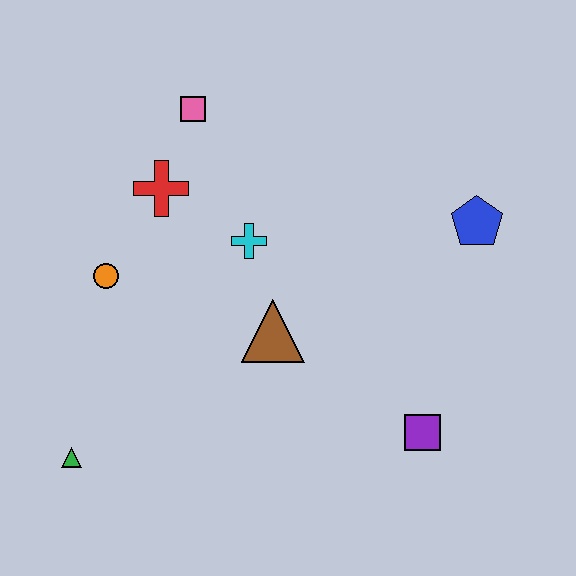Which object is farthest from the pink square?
The purple square is farthest from the pink square.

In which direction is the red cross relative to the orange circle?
The red cross is above the orange circle.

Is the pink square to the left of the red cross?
No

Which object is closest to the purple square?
The brown triangle is closest to the purple square.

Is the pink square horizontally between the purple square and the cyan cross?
No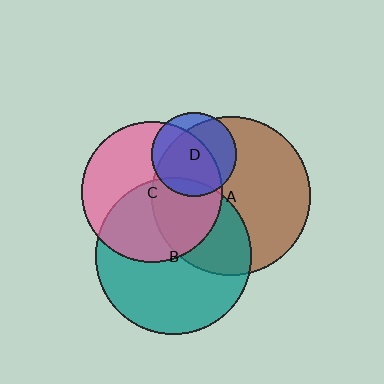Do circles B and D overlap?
Yes.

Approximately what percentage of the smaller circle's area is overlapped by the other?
Approximately 10%.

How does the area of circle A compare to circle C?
Approximately 1.3 times.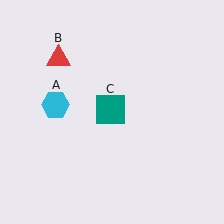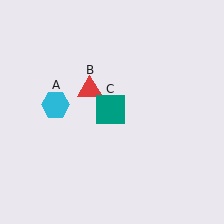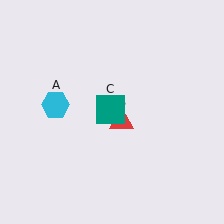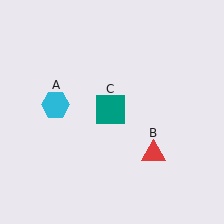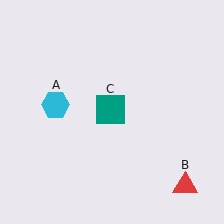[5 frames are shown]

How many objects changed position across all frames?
1 object changed position: red triangle (object B).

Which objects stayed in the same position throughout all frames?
Cyan hexagon (object A) and teal square (object C) remained stationary.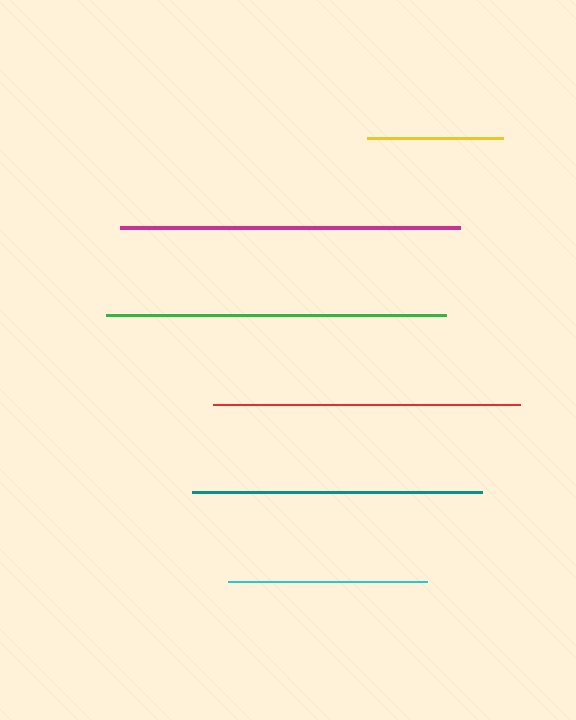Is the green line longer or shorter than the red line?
The green line is longer than the red line.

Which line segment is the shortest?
The yellow line is the shortest at approximately 135 pixels.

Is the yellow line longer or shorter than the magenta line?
The magenta line is longer than the yellow line.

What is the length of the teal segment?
The teal segment is approximately 290 pixels long.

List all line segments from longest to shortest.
From longest to shortest: magenta, green, red, teal, cyan, yellow.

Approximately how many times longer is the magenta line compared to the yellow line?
The magenta line is approximately 2.5 times the length of the yellow line.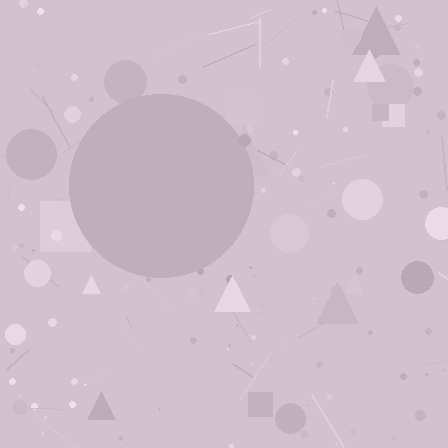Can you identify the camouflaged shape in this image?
The camouflaged shape is a circle.